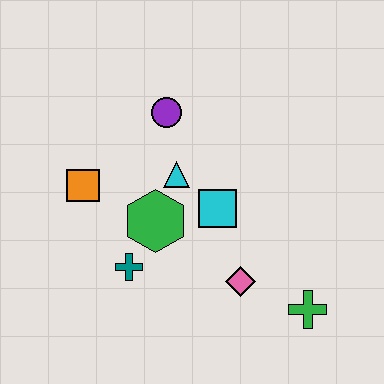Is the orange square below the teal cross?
No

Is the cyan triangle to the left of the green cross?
Yes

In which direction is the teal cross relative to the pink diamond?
The teal cross is to the left of the pink diamond.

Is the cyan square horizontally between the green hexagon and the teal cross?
No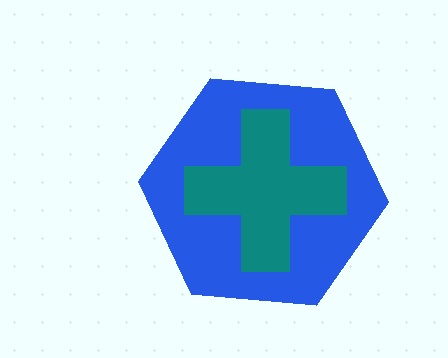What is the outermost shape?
The blue hexagon.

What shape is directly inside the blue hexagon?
The teal cross.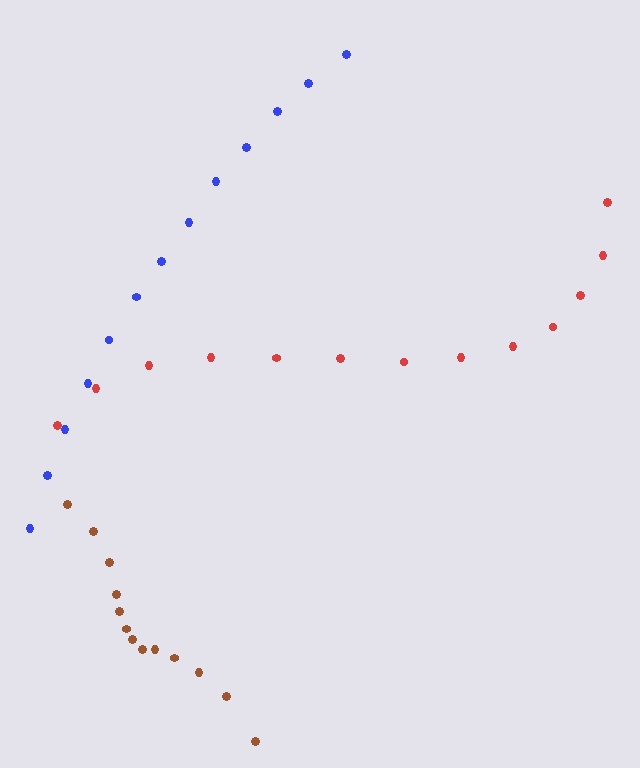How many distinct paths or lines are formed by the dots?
There are 3 distinct paths.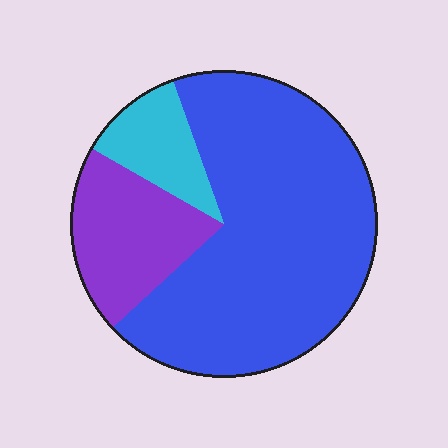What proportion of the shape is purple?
Purple takes up about one fifth (1/5) of the shape.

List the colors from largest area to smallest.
From largest to smallest: blue, purple, cyan.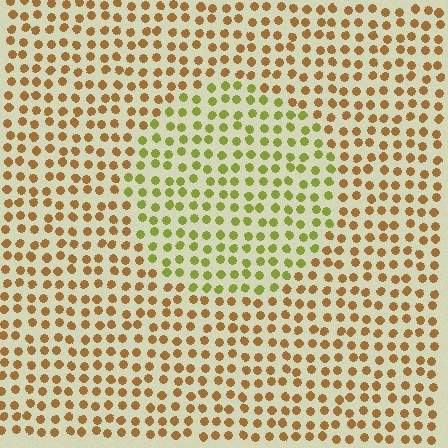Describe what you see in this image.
The image is filled with small brown elements in a uniform arrangement. A circle-shaped region is visible where the elements are tinted to a slightly different hue, forming a subtle color boundary.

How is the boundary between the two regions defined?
The boundary is defined purely by a slight shift in hue (about 43 degrees). Spacing, size, and orientation are identical on both sides.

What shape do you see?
I see a circle.